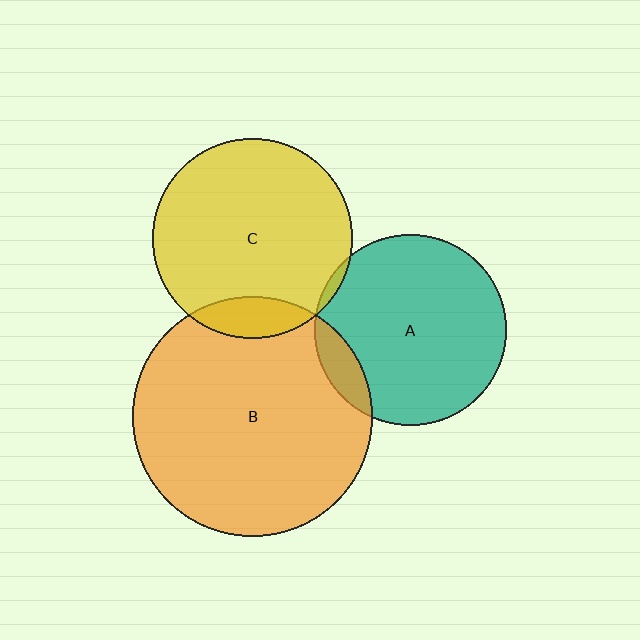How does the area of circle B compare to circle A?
Approximately 1.6 times.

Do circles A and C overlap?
Yes.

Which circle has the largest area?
Circle B (orange).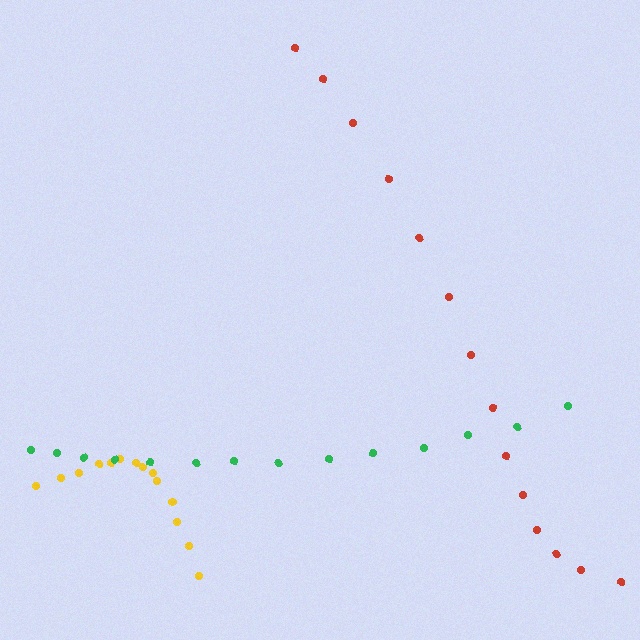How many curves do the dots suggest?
There are 3 distinct paths.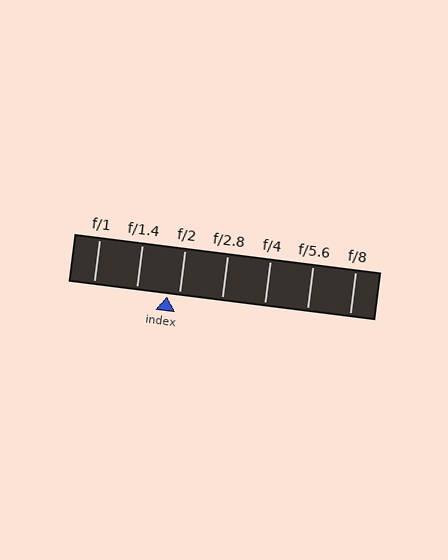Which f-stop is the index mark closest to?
The index mark is closest to f/2.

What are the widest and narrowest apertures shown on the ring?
The widest aperture shown is f/1 and the narrowest is f/8.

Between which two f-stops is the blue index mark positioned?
The index mark is between f/1.4 and f/2.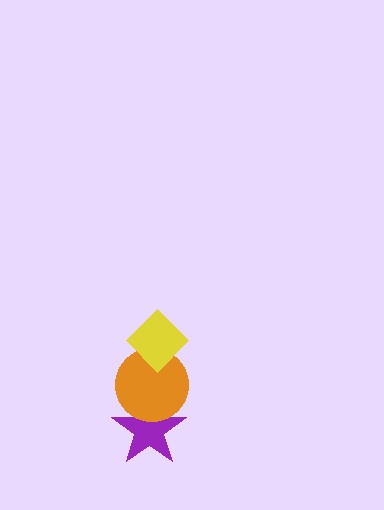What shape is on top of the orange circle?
The yellow diamond is on top of the orange circle.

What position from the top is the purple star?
The purple star is 3rd from the top.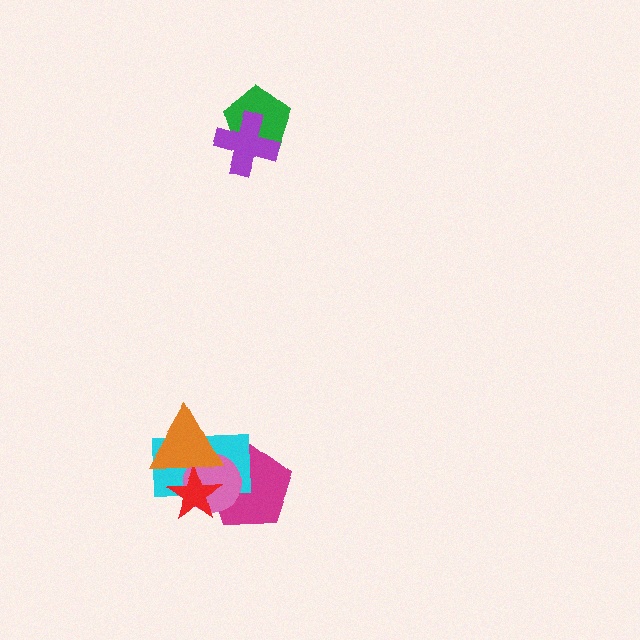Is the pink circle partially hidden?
Yes, it is partially covered by another shape.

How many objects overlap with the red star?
4 objects overlap with the red star.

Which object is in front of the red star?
The orange triangle is in front of the red star.